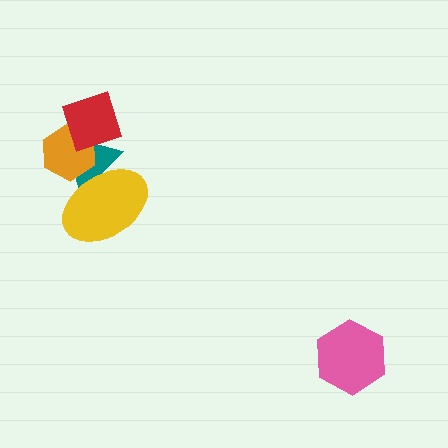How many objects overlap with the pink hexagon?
0 objects overlap with the pink hexagon.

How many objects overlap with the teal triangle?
3 objects overlap with the teal triangle.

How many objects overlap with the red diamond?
2 objects overlap with the red diamond.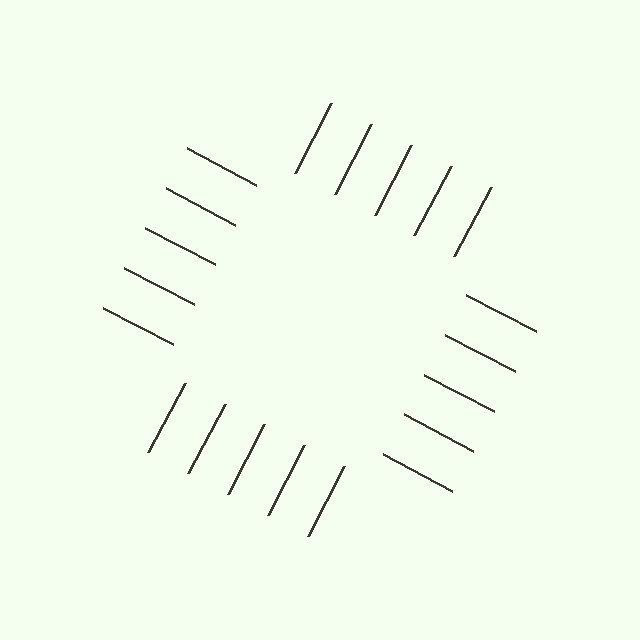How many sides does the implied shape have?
4 sides — the line-ends trace a square.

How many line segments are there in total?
20 — 5 along each of the 4 edges.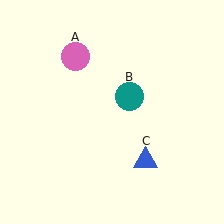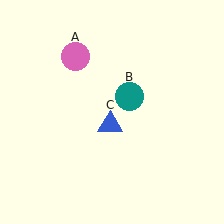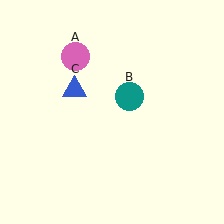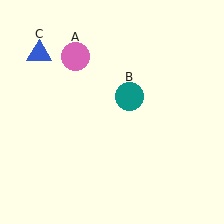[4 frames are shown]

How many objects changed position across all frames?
1 object changed position: blue triangle (object C).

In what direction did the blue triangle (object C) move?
The blue triangle (object C) moved up and to the left.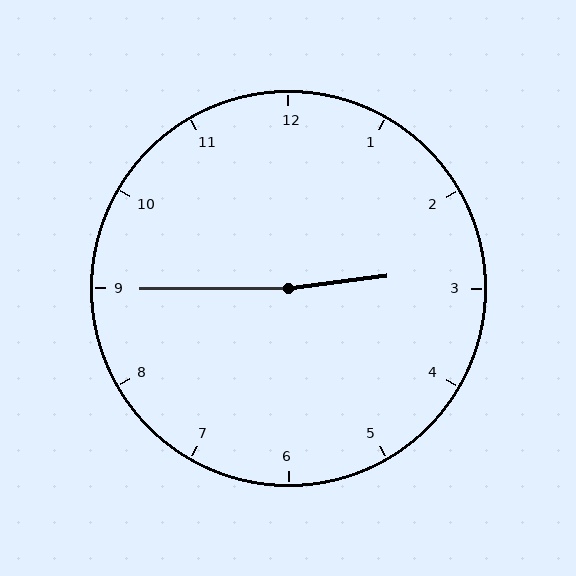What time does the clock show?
2:45.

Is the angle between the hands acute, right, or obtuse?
It is obtuse.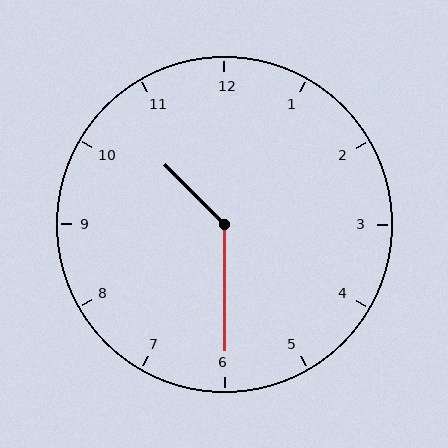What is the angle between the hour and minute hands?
Approximately 135 degrees.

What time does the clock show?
10:30.